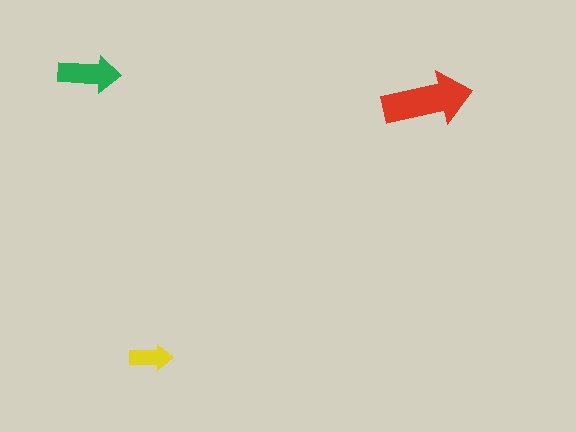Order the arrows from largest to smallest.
the red one, the green one, the yellow one.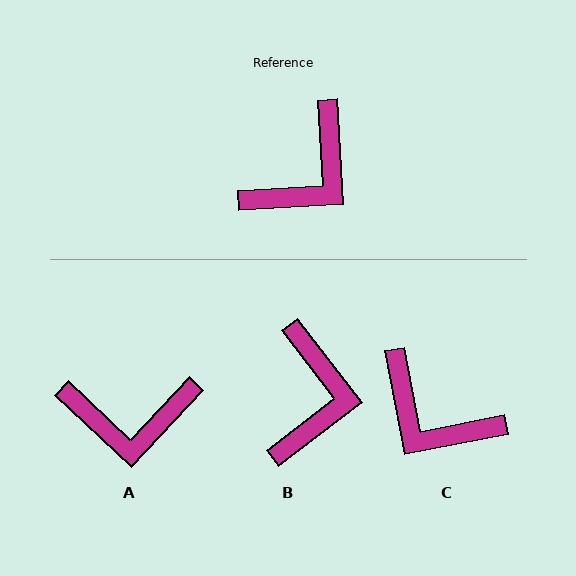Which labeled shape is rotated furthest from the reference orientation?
C, about 82 degrees away.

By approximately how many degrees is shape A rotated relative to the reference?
Approximately 46 degrees clockwise.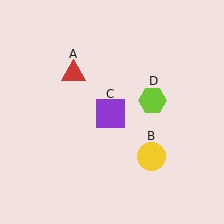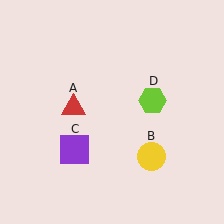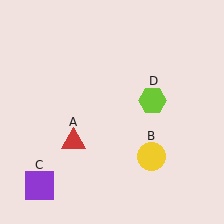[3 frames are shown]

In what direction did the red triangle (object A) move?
The red triangle (object A) moved down.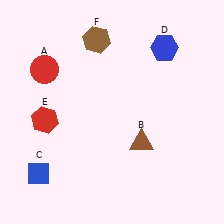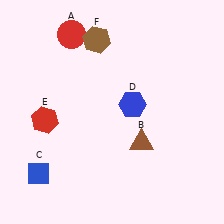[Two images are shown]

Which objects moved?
The objects that moved are: the red circle (A), the blue hexagon (D).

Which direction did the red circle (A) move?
The red circle (A) moved up.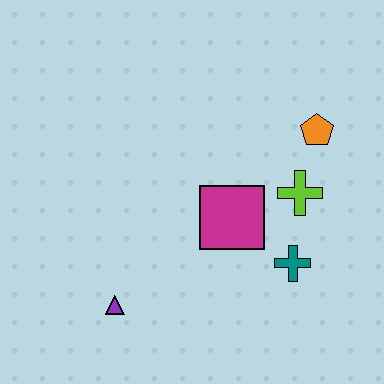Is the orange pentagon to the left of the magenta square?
No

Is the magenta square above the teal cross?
Yes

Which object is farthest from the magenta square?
The purple triangle is farthest from the magenta square.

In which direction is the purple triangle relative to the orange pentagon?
The purple triangle is to the left of the orange pentagon.